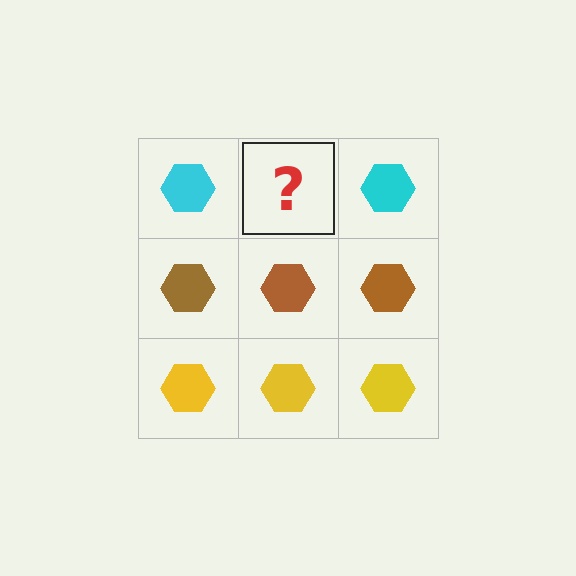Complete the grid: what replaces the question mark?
The question mark should be replaced with a cyan hexagon.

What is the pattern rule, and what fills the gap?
The rule is that each row has a consistent color. The gap should be filled with a cyan hexagon.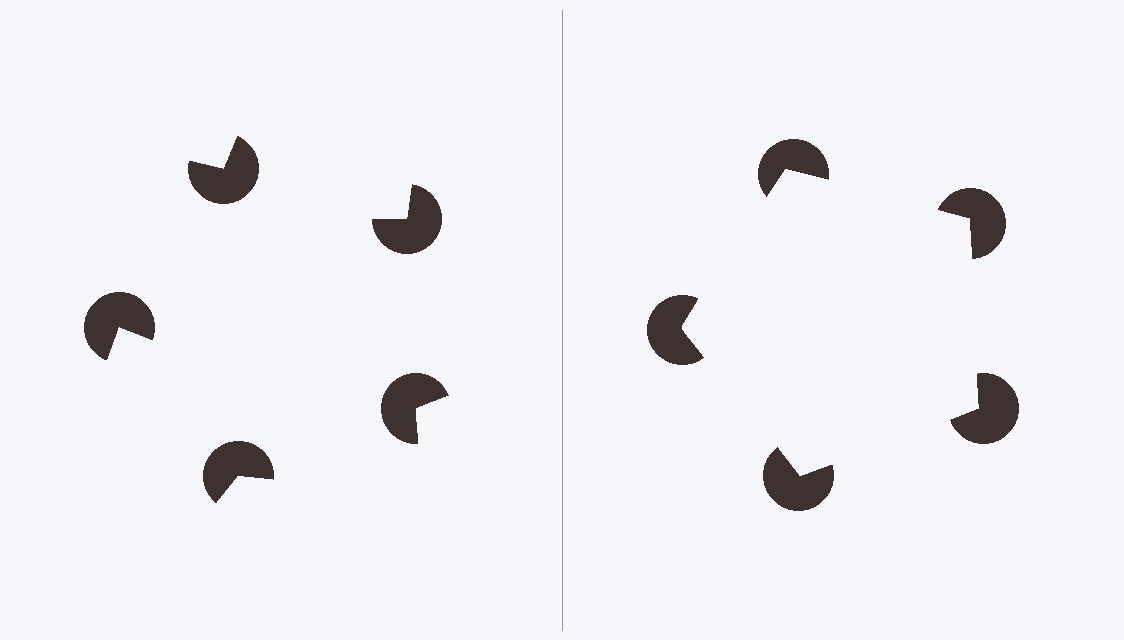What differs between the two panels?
The pac-man discs are positioned identically on both sides; only the wedge orientations differ. On the right they align to a pentagon; on the left they are misaligned.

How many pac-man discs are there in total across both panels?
10 — 5 on each side.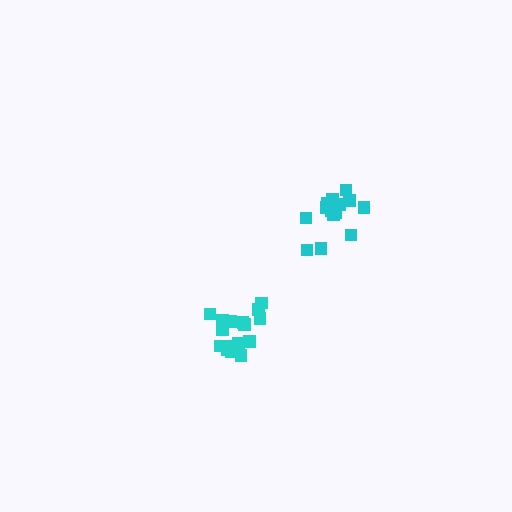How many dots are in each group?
Group 1: 14 dots, Group 2: 18 dots (32 total).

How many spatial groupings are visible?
There are 2 spatial groupings.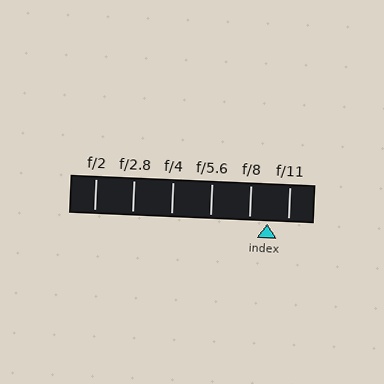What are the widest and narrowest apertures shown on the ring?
The widest aperture shown is f/2 and the narrowest is f/11.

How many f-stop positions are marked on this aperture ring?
There are 6 f-stop positions marked.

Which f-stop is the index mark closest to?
The index mark is closest to f/8.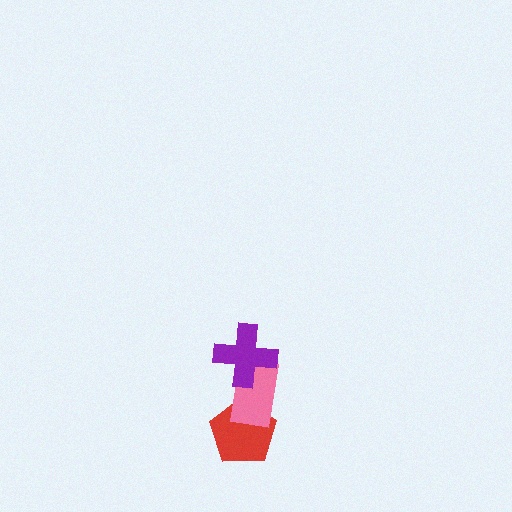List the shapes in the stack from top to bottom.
From top to bottom: the purple cross, the pink rectangle, the red pentagon.